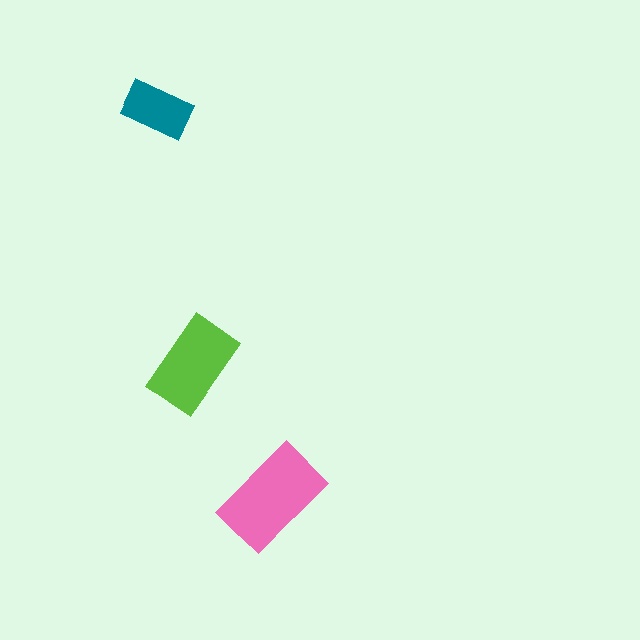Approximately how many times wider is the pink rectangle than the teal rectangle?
About 1.5 times wider.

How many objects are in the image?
There are 3 objects in the image.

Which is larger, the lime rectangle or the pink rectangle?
The pink one.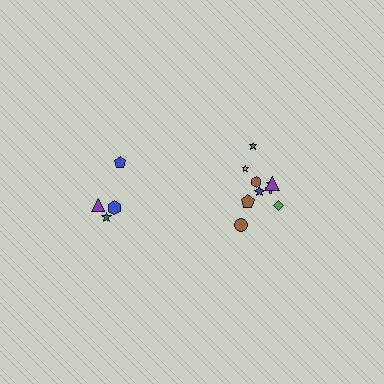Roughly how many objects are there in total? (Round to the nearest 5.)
Roughly 15 objects in total.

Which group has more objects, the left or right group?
The right group.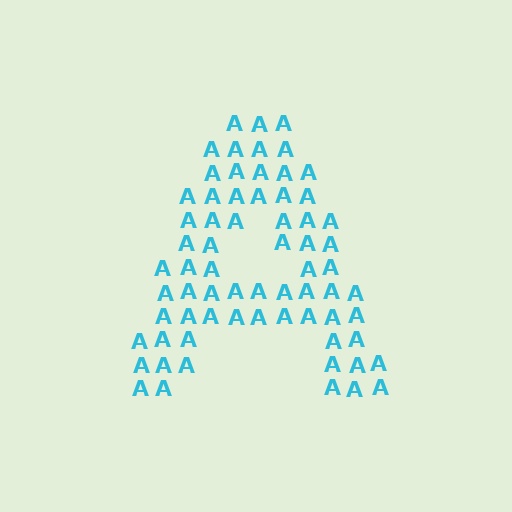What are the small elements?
The small elements are letter A's.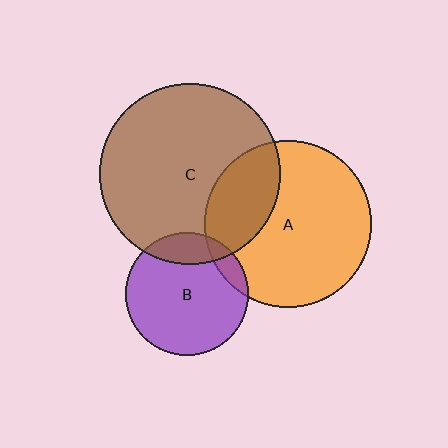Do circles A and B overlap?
Yes.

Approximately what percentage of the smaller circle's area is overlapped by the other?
Approximately 10%.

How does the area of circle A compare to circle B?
Approximately 1.9 times.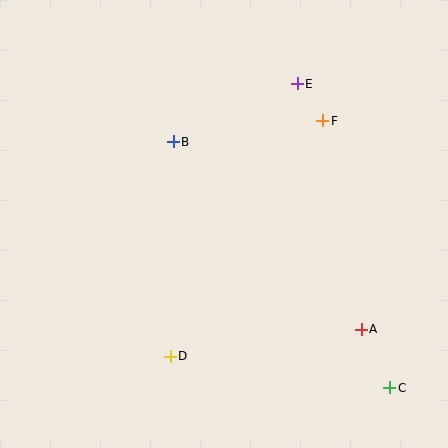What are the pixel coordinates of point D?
Point D is at (170, 356).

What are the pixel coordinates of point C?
Point C is at (390, 388).